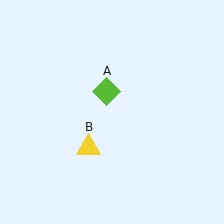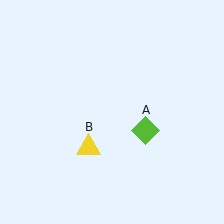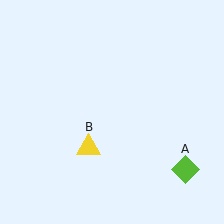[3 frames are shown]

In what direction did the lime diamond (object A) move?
The lime diamond (object A) moved down and to the right.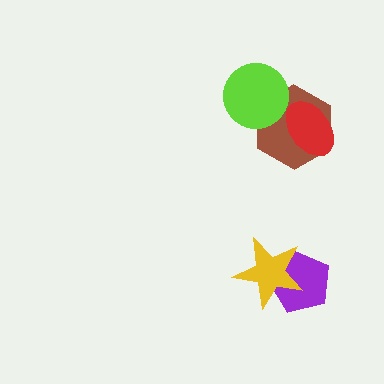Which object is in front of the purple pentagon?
The yellow star is in front of the purple pentagon.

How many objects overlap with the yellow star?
1 object overlaps with the yellow star.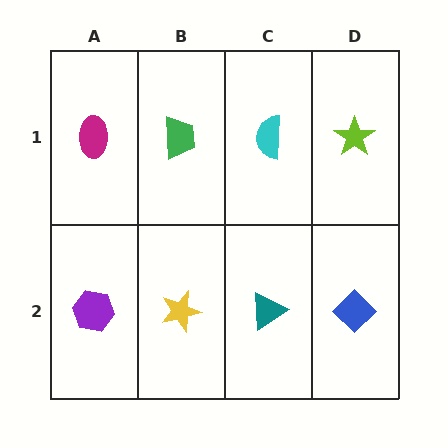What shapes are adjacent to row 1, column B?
A yellow star (row 2, column B), a magenta ellipse (row 1, column A), a cyan semicircle (row 1, column C).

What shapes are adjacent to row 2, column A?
A magenta ellipse (row 1, column A), a yellow star (row 2, column B).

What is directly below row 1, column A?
A purple hexagon.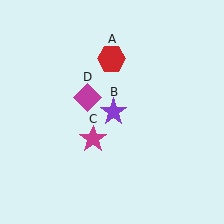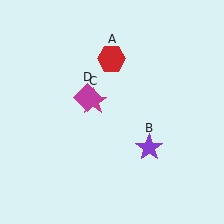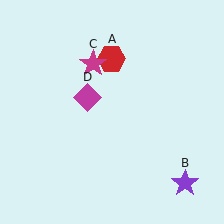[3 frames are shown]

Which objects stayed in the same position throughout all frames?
Red hexagon (object A) and magenta diamond (object D) remained stationary.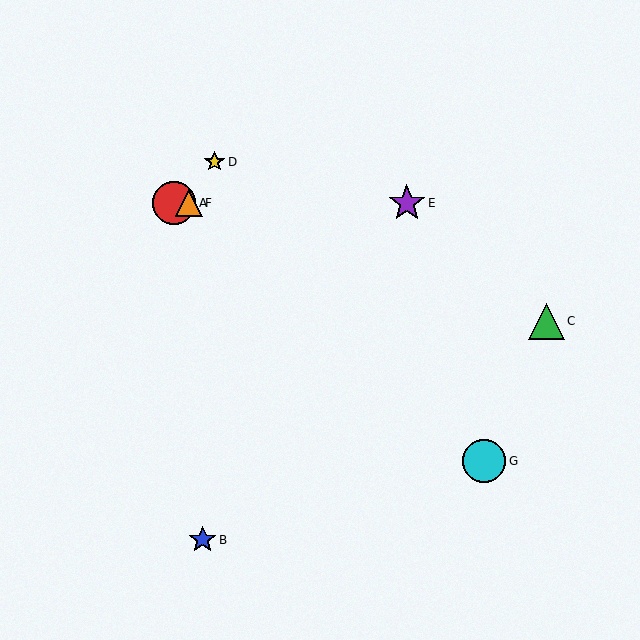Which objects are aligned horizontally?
Objects A, E, F are aligned horizontally.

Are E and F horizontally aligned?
Yes, both are at y≈203.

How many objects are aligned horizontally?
3 objects (A, E, F) are aligned horizontally.